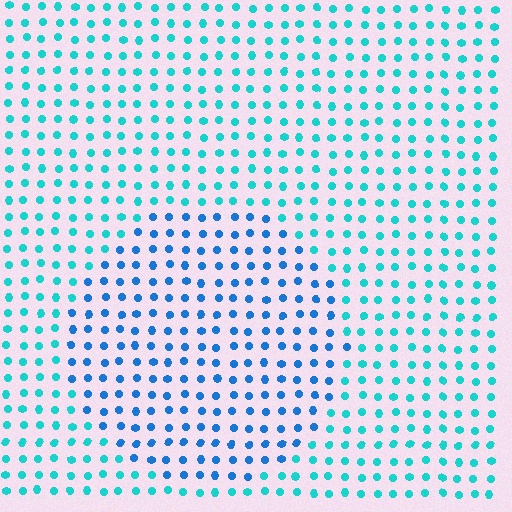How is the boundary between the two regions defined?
The boundary is defined purely by a slight shift in hue (about 32 degrees). Spacing, size, and orientation are identical on both sides.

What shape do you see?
I see a circle.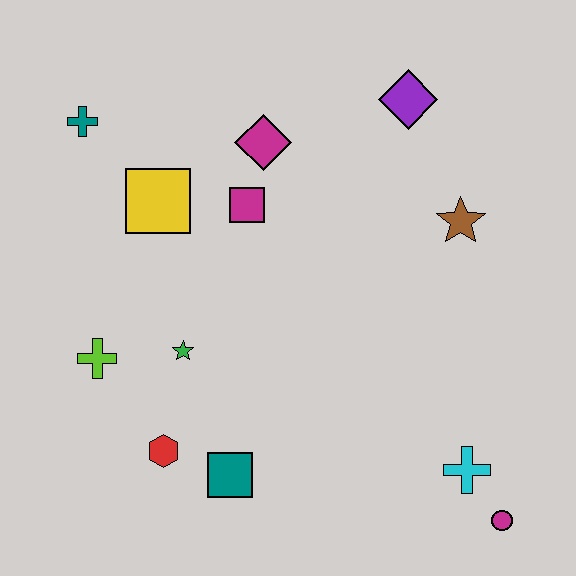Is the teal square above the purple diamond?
No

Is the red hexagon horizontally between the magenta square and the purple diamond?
No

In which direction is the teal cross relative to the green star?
The teal cross is above the green star.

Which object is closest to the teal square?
The red hexagon is closest to the teal square.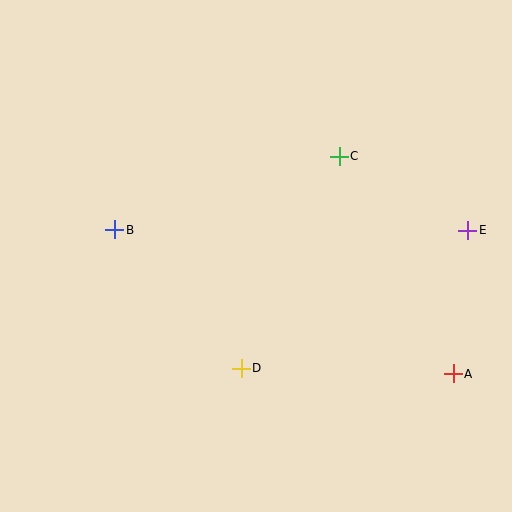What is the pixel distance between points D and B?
The distance between D and B is 187 pixels.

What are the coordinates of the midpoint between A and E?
The midpoint between A and E is at (461, 302).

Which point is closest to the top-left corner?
Point B is closest to the top-left corner.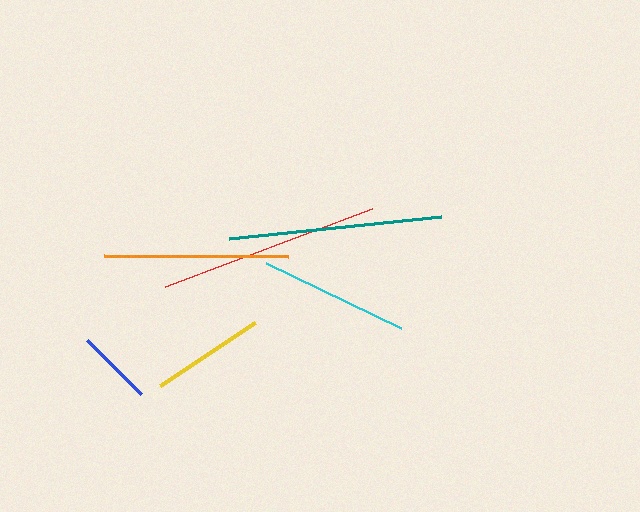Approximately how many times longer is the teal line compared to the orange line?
The teal line is approximately 1.2 times the length of the orange line.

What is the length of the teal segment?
The teal segment is approximately 213 pixels long.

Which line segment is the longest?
The red line is the longest at approximately 222 pixels.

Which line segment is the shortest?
The blue line is the shortest at approximately 76 pixels.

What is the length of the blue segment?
The blue segment is approximately 76 pixels long.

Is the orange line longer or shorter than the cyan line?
The orange line is longer than the cyan line.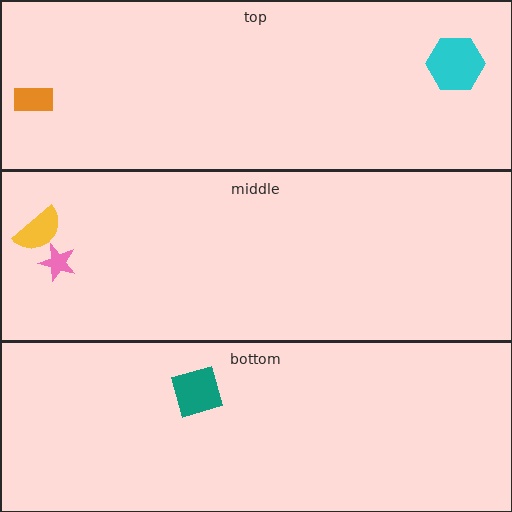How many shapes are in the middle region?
2.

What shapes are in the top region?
The orange rectangle, the cyan hexagon.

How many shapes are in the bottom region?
1.